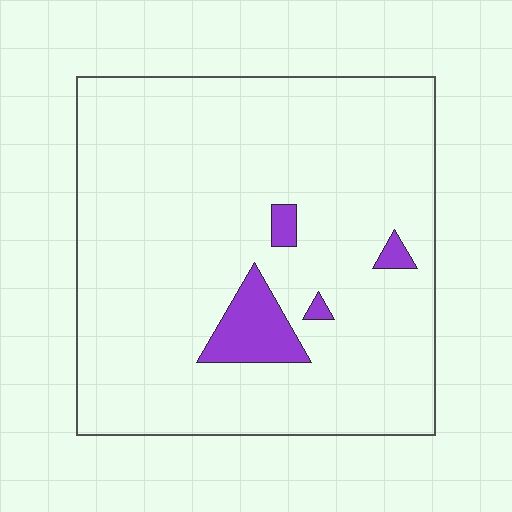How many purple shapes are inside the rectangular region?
4.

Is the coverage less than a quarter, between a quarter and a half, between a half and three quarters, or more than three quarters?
Less than a quarter.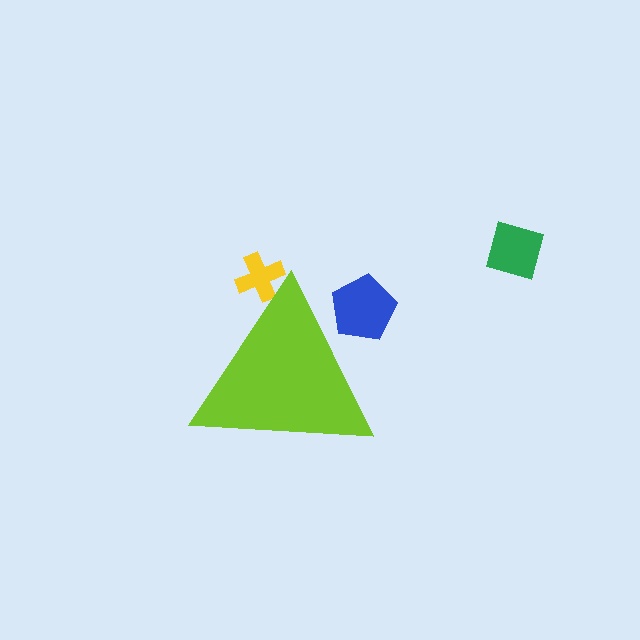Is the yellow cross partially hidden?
Yes, the yellow cross is partially hidden behind the lime triangle.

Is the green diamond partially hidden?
No, the green diamond is fully visible.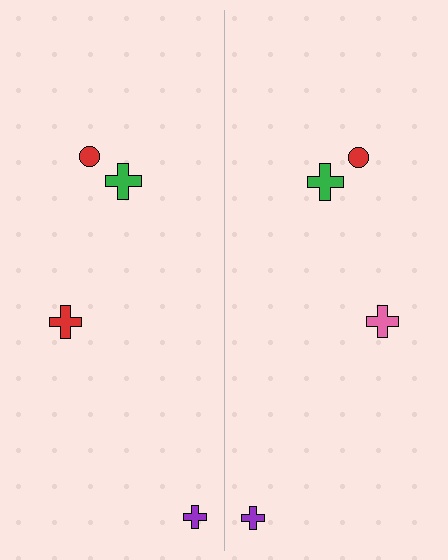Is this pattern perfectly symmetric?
No, the pattern is not perfectly symmetric. The pink cross on the right side breaks the symmetry — its mirror counterpart is red.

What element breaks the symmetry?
The pink cross on the right side breaks the symmetry — its mirror counterpart is red.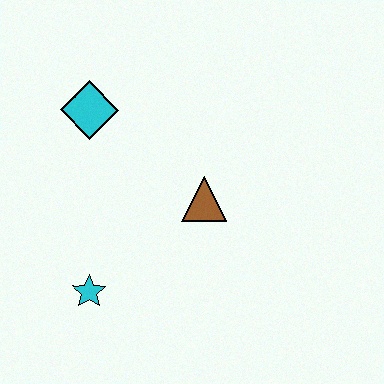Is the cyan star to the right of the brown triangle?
No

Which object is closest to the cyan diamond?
The brown triangle is closest to the cyan diamond.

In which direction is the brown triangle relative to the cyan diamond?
The brown triangle is to the right of the cyan diamond.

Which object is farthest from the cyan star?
The cyan diamond is farthest from the cyan star.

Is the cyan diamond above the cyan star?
Yes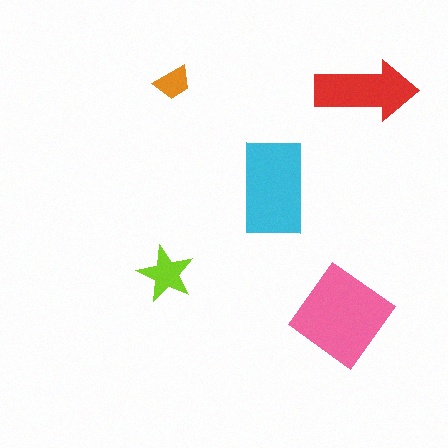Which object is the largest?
The pink diamond.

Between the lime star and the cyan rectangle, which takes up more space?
The cyan rectangle.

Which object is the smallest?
The orange trapezoid.